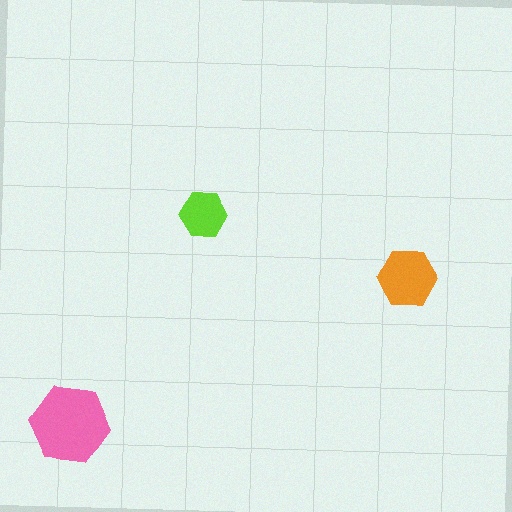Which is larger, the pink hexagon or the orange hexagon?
The pink one.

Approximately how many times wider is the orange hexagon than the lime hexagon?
About 1.5 times wider.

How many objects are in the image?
There are 3 objects in the image.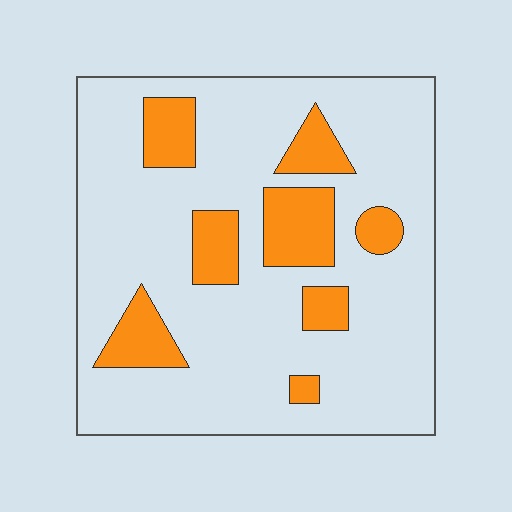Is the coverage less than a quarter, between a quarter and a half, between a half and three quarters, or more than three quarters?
Less than a quarter.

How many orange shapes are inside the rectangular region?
8.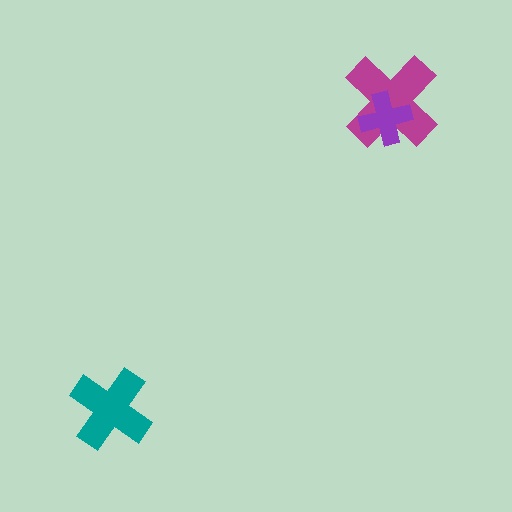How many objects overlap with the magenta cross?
1 object overlaps with the magenta cross.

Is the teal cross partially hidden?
No, no other shape covers it.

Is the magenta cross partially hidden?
Yes, it is partially covered by another shape.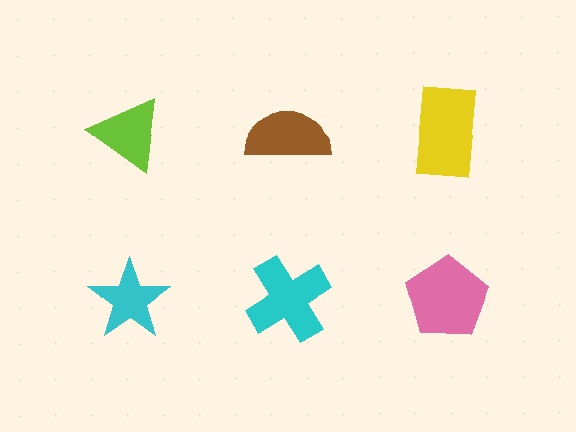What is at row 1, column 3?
A yellow rectangle.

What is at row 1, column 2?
A brown semicircle.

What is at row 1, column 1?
A lime triangle.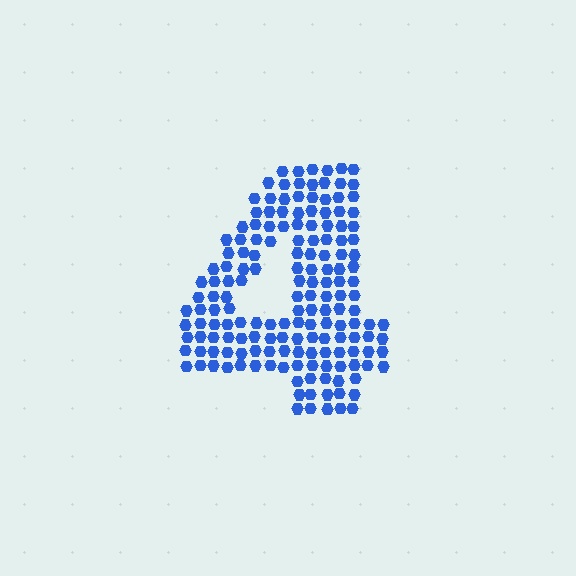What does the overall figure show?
The overall figure shows the digit 4.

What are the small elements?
The small elements are hexagons.